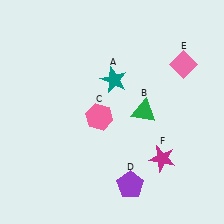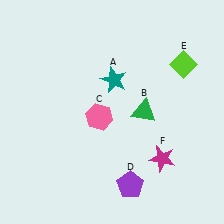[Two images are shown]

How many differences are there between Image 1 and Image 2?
There is 1 difference between the two images.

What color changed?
The diamond (E) changed from pink in Image 1 to lime in Image 2.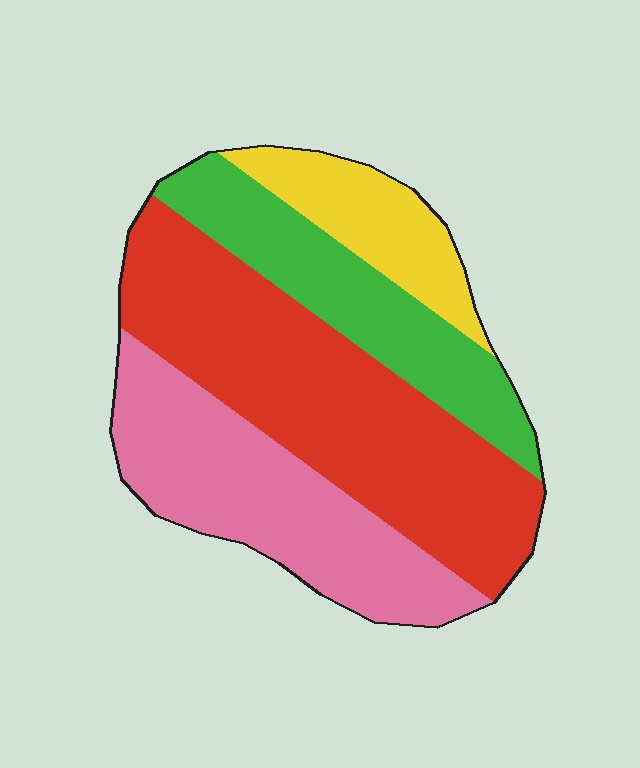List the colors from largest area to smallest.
From largest to smallest: red, pink, green, yellow.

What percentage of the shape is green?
Green takes up between a sixth and a third of the shape.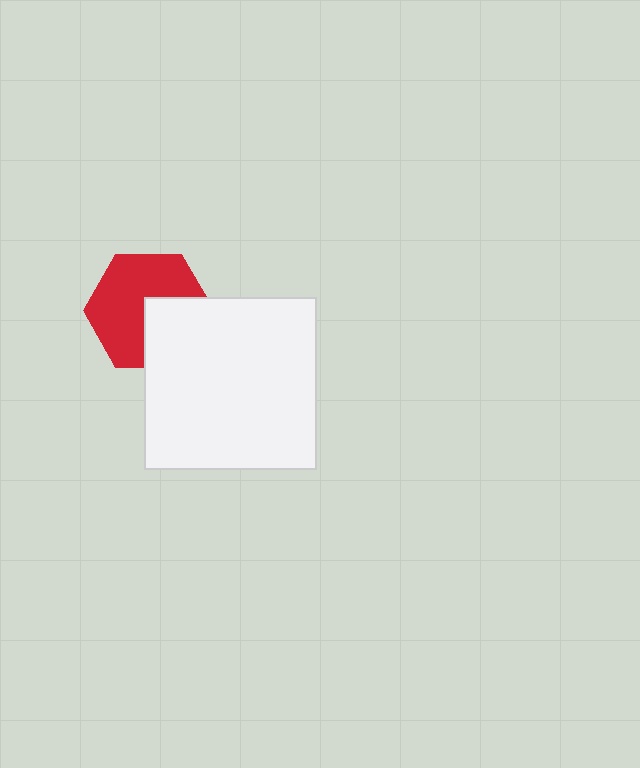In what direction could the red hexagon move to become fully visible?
The red hexagon could move toward the upper-left. That would shift it out from behind the white square entirely.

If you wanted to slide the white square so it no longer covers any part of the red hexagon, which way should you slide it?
Slide it toward the lower-right — that is the most direct way to separate the two shapes.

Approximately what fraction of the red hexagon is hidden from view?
Roughly 35% of the red hexagon is hidden behind the white square.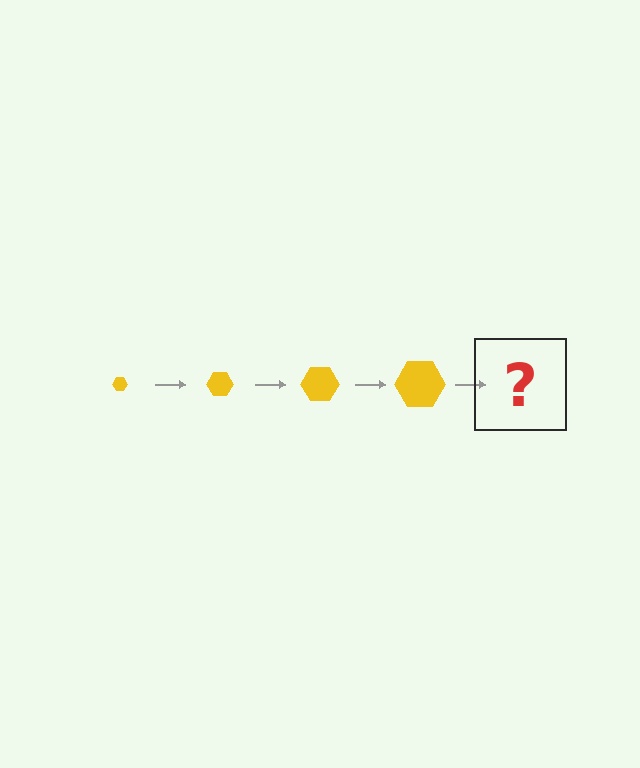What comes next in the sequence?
The next element should be a yellow hexagon, larger than the previous one.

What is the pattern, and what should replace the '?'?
The pattern is that the hexagon gets progressively larger each step. The '?' should be a yellow hexagon, larger than the previous one.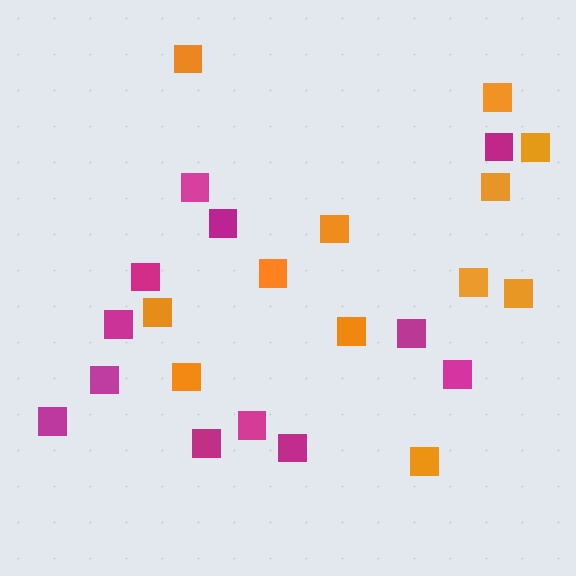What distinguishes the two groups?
There are 2 groups: one group of orange squares (12) and one group of magenta squares (12).